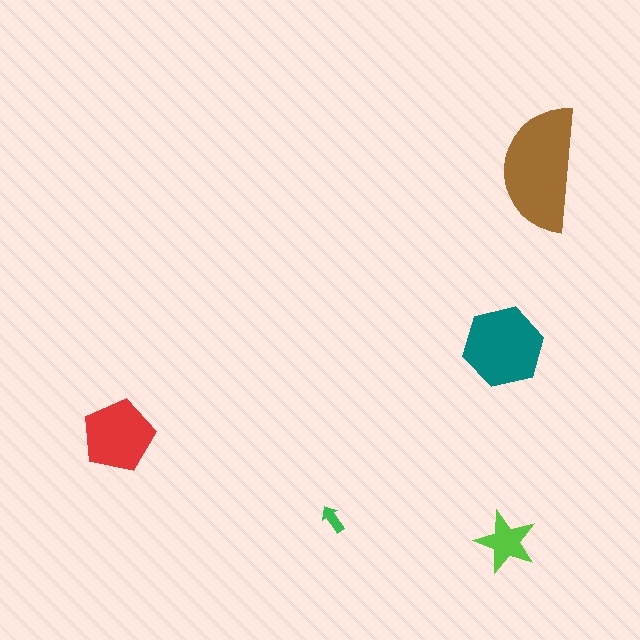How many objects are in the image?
There are 5 objects in the image.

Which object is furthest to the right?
The brown semicircle is rightmost.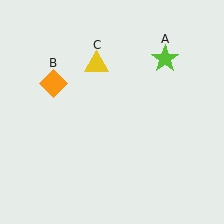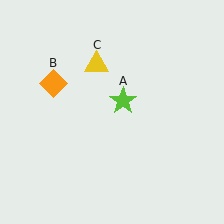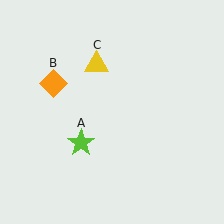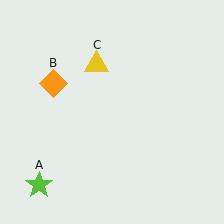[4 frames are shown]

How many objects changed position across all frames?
1 object changed position: lime star (object A).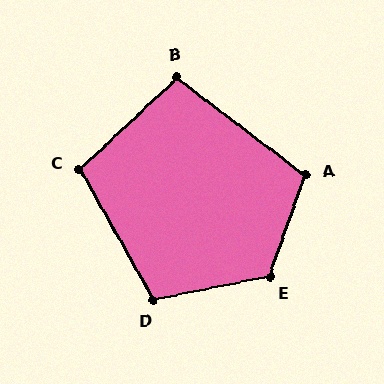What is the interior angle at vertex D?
Approximately 108 degrees (obtuse).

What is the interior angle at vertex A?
Approximately 107 degrees (obtuse).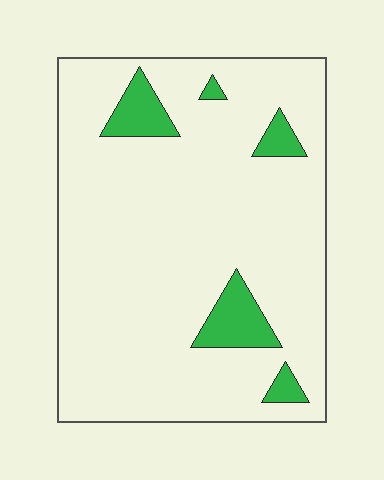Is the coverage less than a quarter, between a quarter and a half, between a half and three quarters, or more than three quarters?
Less than a quarter.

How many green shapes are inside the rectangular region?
5.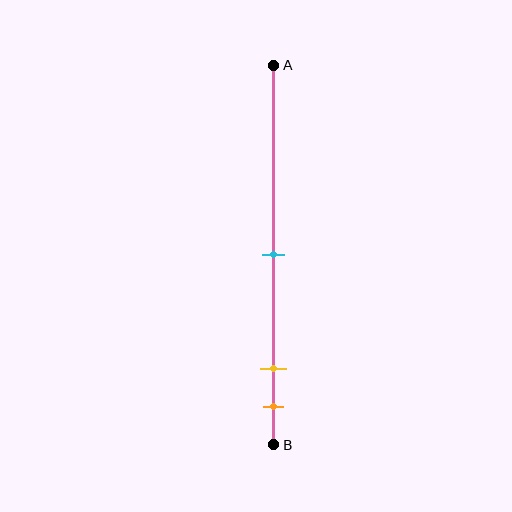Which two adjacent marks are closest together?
The yellow and orange marks are the closest adjacent pair.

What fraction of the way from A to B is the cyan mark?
The cyan mark is approximately 50% (0.5) of the way from A to B.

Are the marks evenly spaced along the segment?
No, the marks are not evenly spaced.